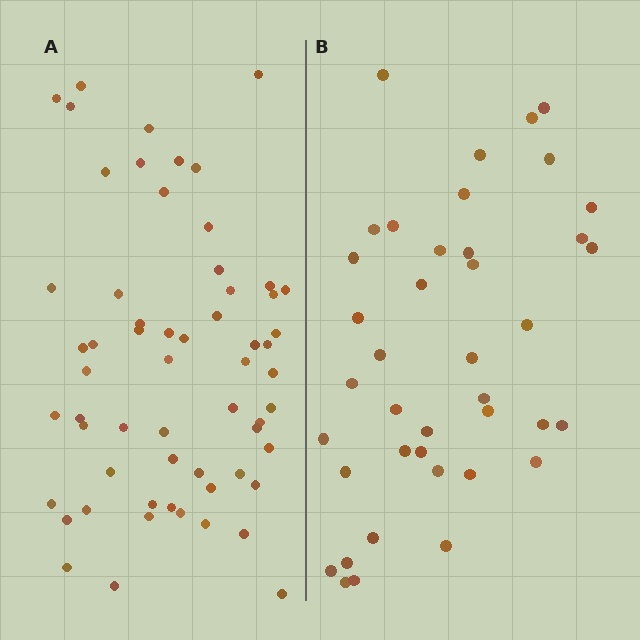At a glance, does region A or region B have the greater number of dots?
Region A (the left region) has more dots.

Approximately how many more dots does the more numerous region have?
Region A has approximately 20 more dots than region B.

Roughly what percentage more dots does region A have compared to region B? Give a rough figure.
About 50% more.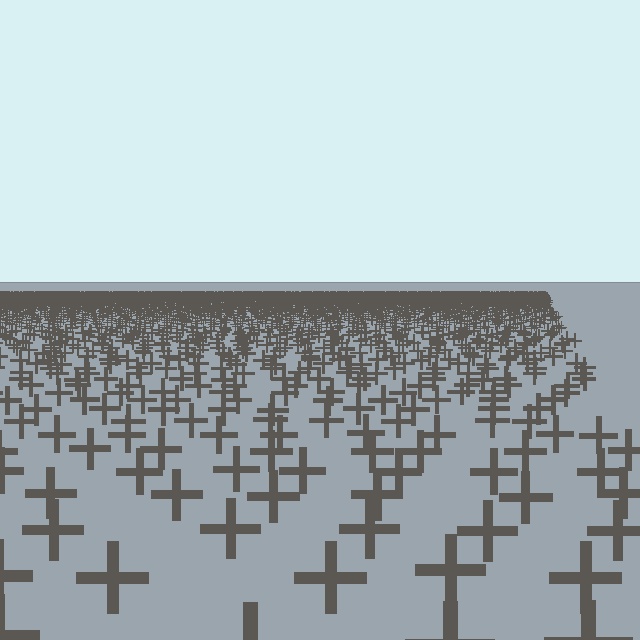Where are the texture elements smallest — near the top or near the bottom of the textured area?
Near the top.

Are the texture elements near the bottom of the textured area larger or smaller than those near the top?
Larger. Near the bottom, elements are closer to the viewer and appear at a bigger on-screen size.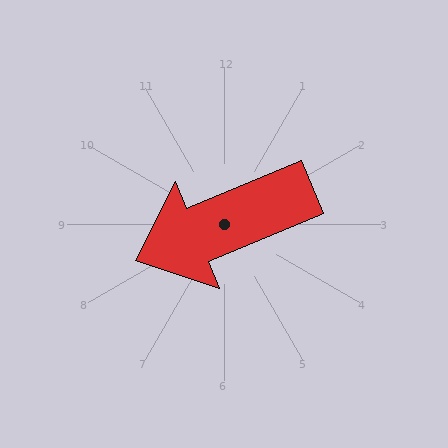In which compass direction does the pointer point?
West.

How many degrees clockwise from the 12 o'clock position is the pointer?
Approximately 248 degrees.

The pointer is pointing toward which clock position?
Roughly 8 o'clock.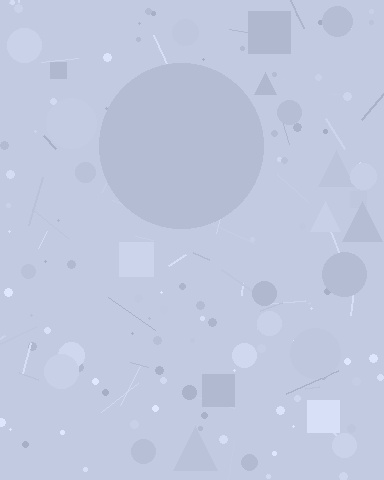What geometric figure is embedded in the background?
A circle is embedded in the background.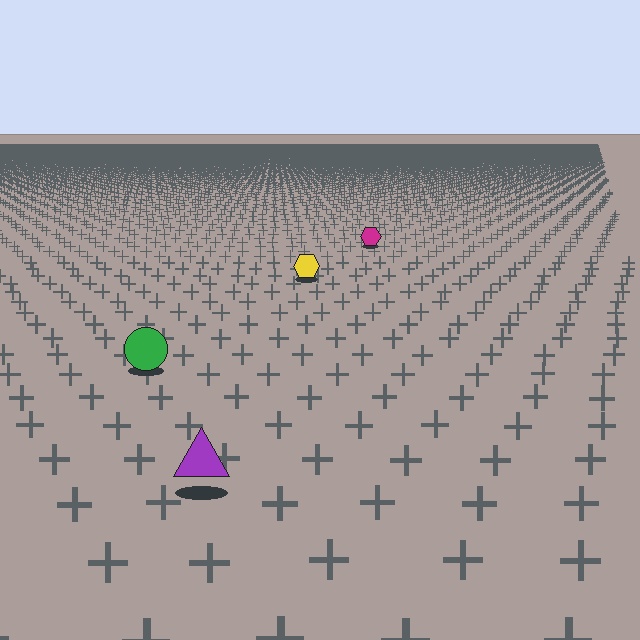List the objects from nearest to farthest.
From nearest to farthest: the purple triangle, the green circle, the yellow hexagon, the magenta hexagon.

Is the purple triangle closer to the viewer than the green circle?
Yes. The purple triangle is closer — you can tell from the texture gradient: the ground texture is coarser near it.